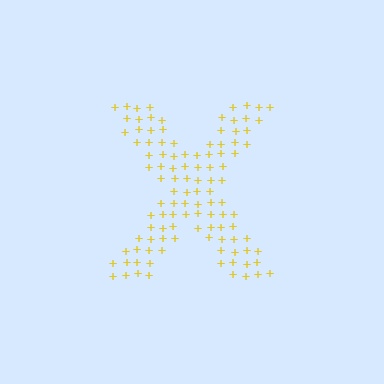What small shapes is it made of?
It is made of small plus signs.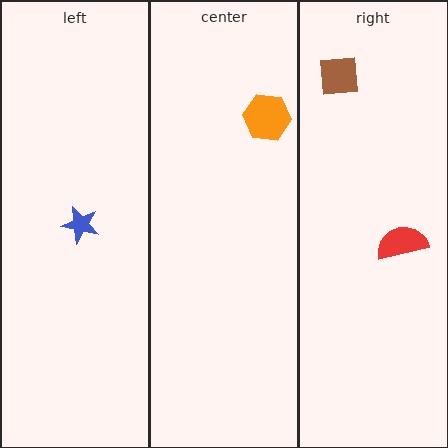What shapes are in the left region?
The blue star.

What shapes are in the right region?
The red semicircle, the brown square.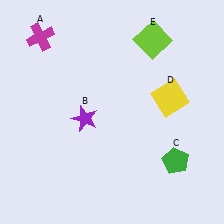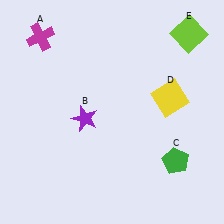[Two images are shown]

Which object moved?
The lime square (E) moved right.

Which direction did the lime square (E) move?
The lime square (E) moved right.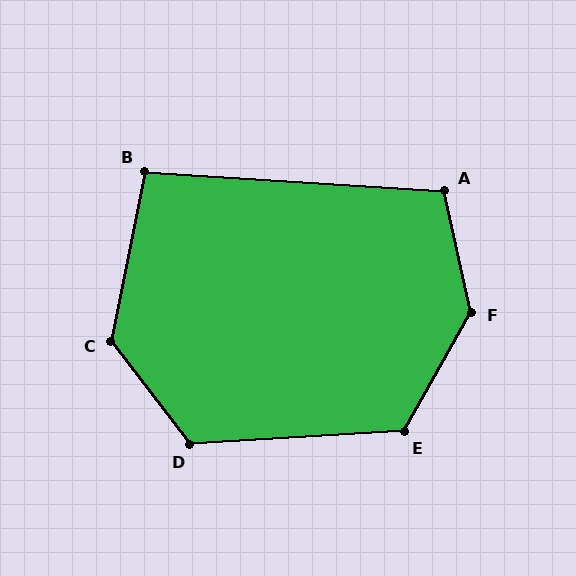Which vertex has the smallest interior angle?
B, at approximately 98 degrees.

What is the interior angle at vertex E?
Approximately 123 degrees (obtuse).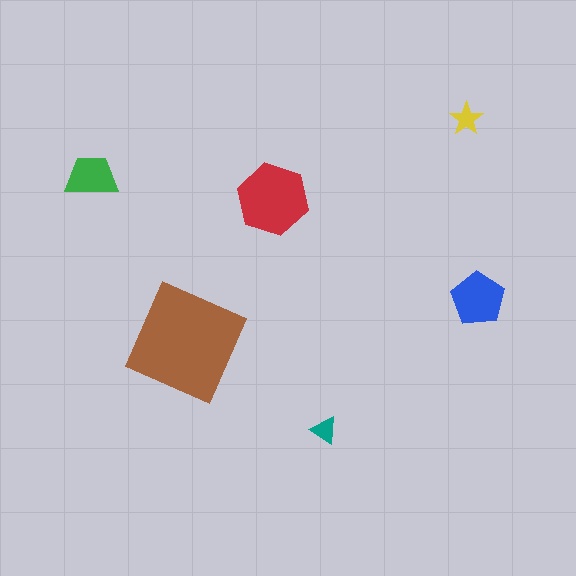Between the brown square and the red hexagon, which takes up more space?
The brown square.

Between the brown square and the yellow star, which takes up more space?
The brown square.